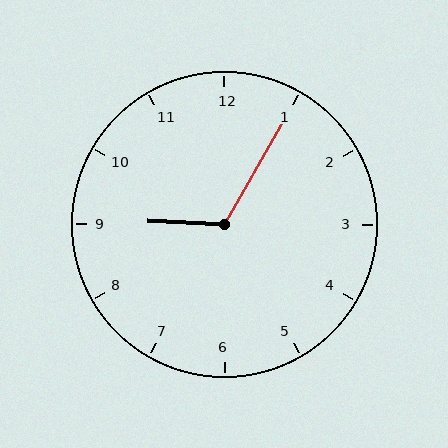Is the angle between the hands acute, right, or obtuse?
It is obtuse.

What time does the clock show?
9:05.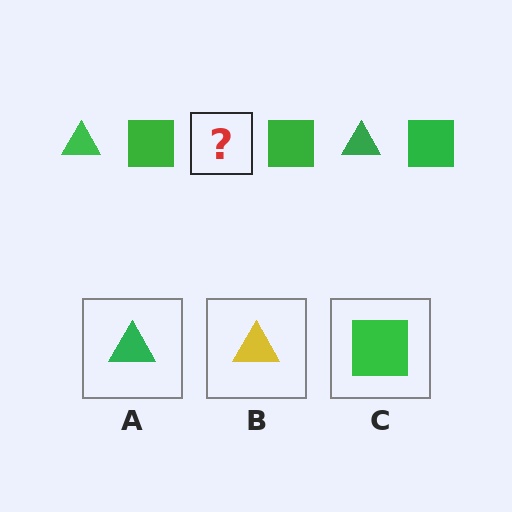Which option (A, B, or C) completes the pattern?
A.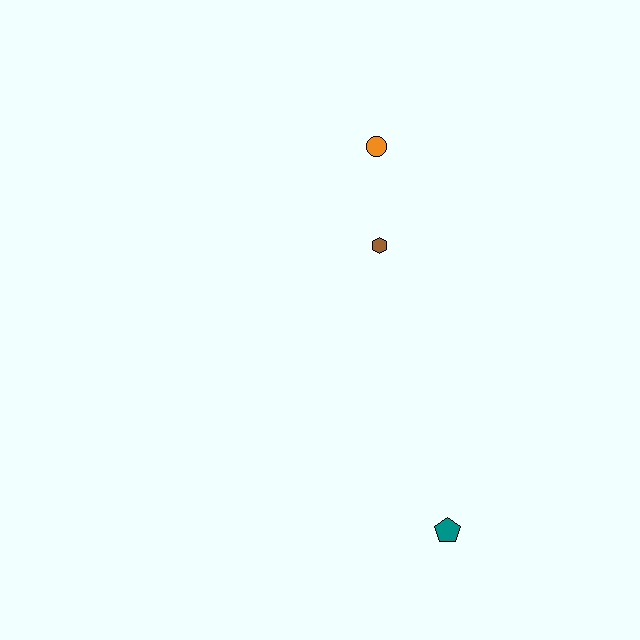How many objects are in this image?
There are 3 objects.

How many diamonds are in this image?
There are no diamonds.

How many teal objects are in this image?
There is 1 teal object.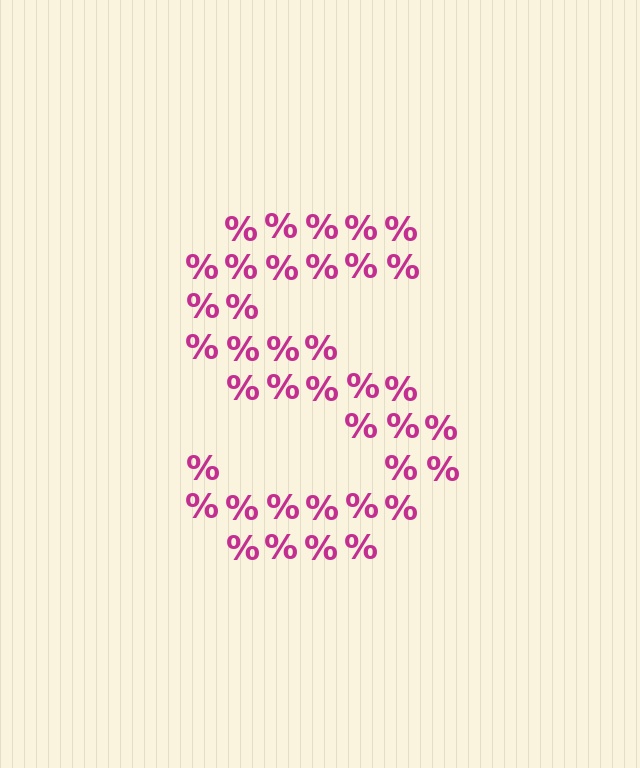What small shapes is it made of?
It is made of small percent signs.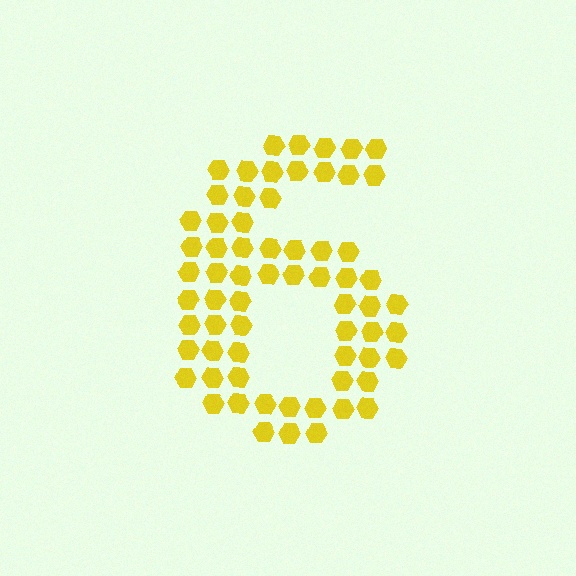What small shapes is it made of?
It is made of small hexagons.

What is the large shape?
The large shape is the digit 6.